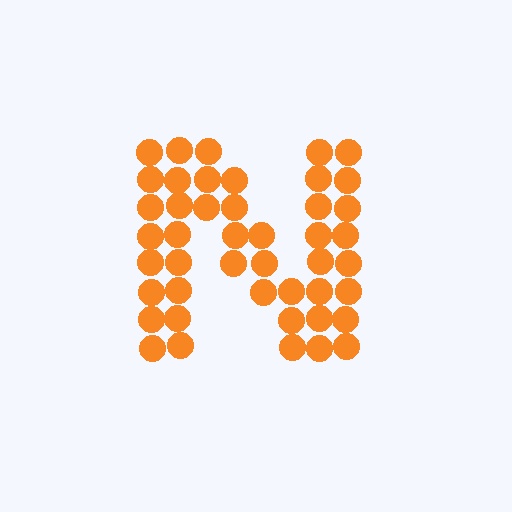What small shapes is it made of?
It is made of small circles.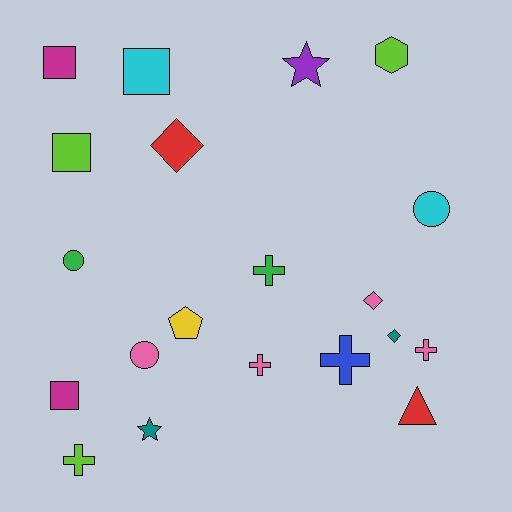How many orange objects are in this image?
There are no orange objects.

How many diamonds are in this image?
There are 3 diamonds.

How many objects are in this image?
There are 20 objects.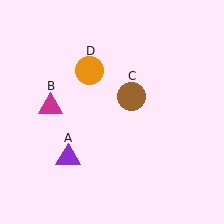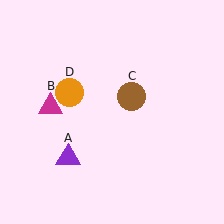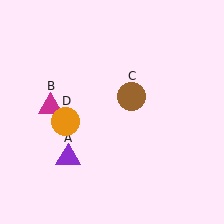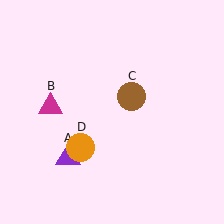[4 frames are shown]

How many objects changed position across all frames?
1 object changed position: orange circle (object D).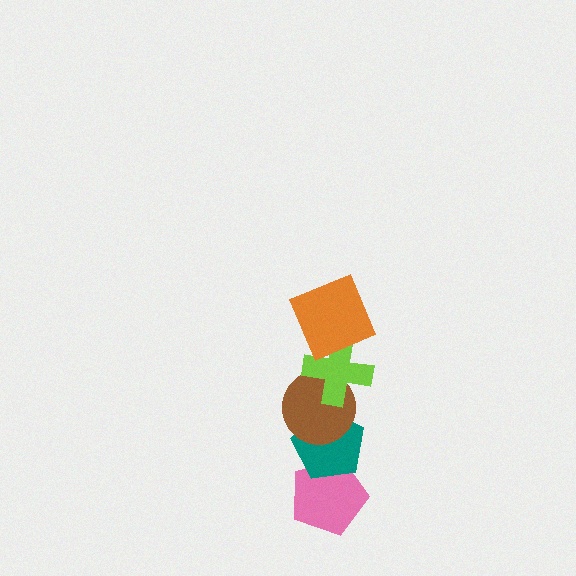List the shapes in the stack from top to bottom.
From top to bottom: the orange square, the lime cross, the brown circle, the teal pentagon, the pink pentagon.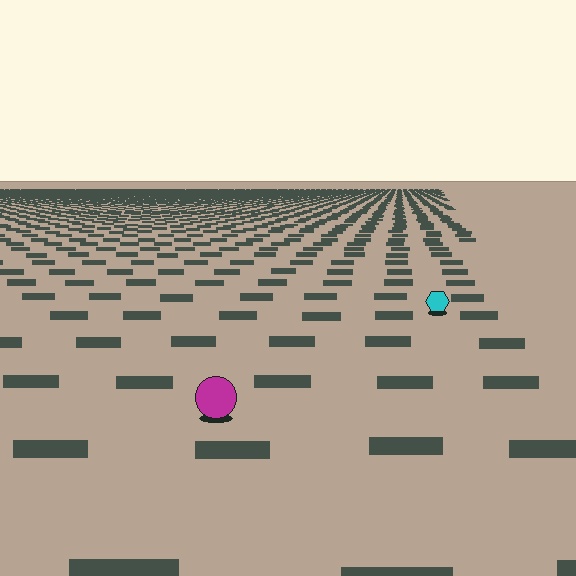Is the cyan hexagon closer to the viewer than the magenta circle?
No. The magenta circle is closer — you can tell from the texture gradient: the ground texture is coarser near it.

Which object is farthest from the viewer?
The cyan hexagon is farthest from the viewer. It appears smaller and the ground texture around it is denser.